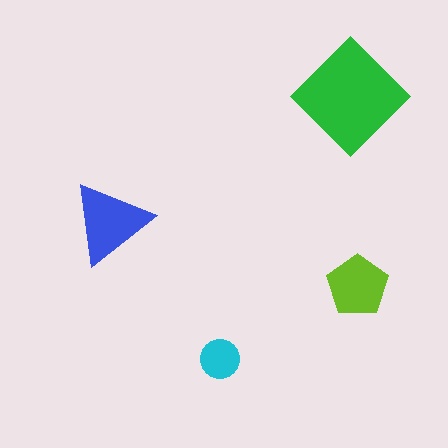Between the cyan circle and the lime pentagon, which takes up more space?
The lime pentagon.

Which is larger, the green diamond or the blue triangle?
The green diamond.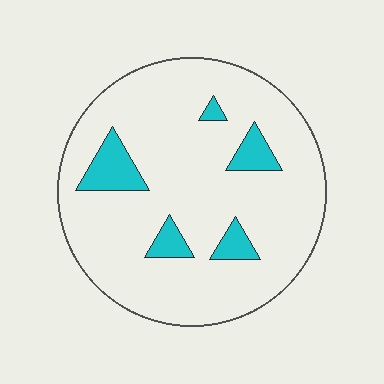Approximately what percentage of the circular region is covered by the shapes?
Approximately 10%.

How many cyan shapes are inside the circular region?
5.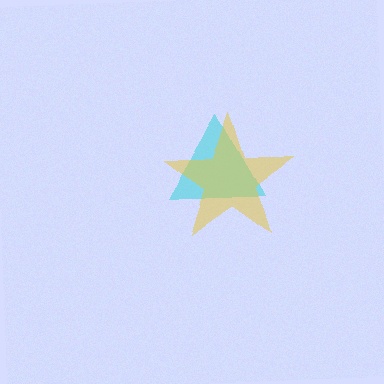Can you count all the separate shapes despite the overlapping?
Yes, there are 2 separate shapes.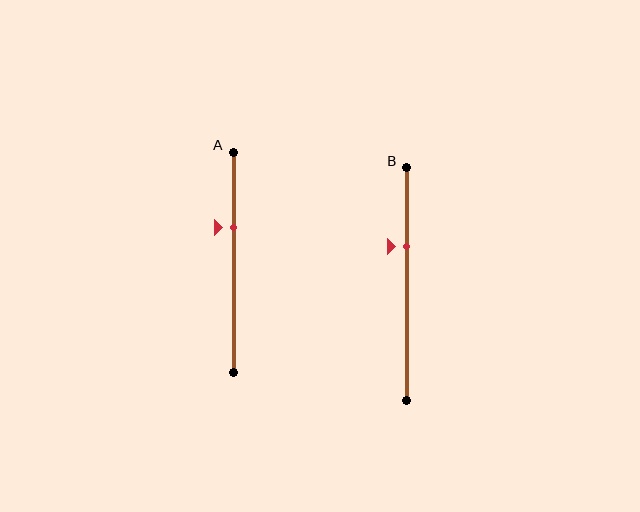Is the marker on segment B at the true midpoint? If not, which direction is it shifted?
No, the marker on segment B is shifted upward by about 16% of the segment length.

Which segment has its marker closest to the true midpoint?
Segment A has its marker closest to the true midpoint.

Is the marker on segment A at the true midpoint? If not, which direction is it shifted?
No, the marker on segment A is shifted upward by about 16% of the segment length.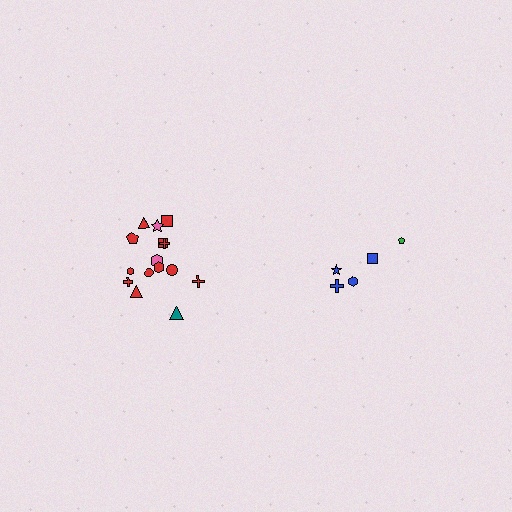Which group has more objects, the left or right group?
The left group.